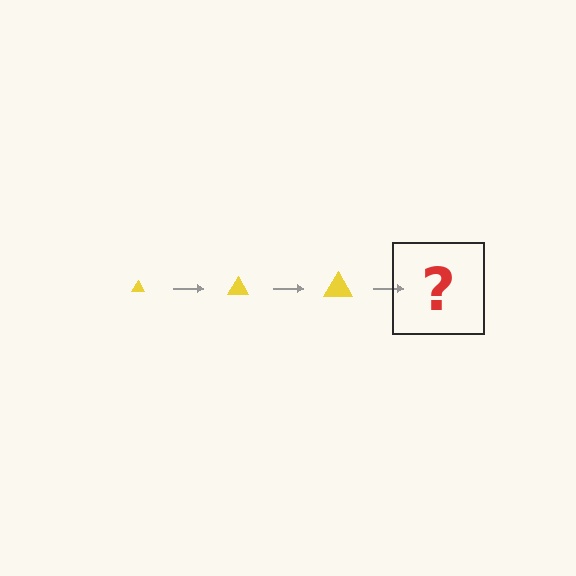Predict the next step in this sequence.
The next step is a yellow triangle, larger than the previous one.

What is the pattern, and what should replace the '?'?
The pattern is that the triangle gets progressively larger each step. The '?' should be a yellow triangle, larger than the previous one.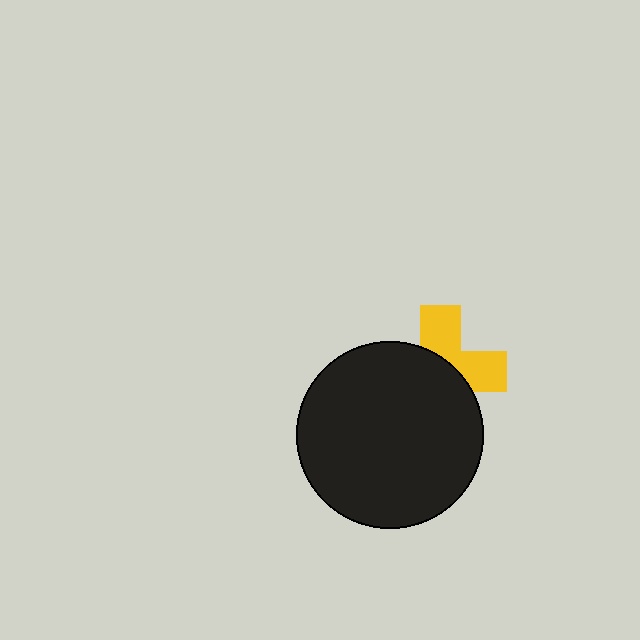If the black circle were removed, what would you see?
You would see the complete yellow cross.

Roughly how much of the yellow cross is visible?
A small part of it is visible (roughly 42%).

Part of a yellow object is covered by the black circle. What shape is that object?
It is a cross.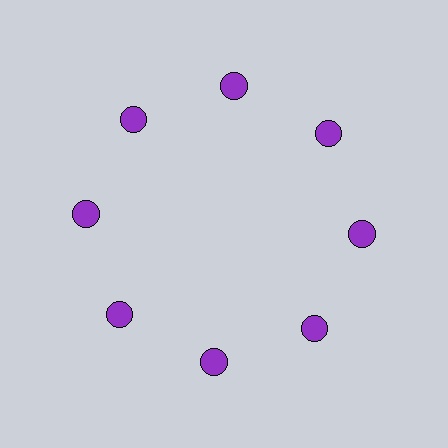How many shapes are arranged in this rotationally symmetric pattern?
There are 8 shapes, arranged in 8 groups of 1.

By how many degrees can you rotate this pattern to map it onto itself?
The pattern maps onto itself every 45 degrees of rotation.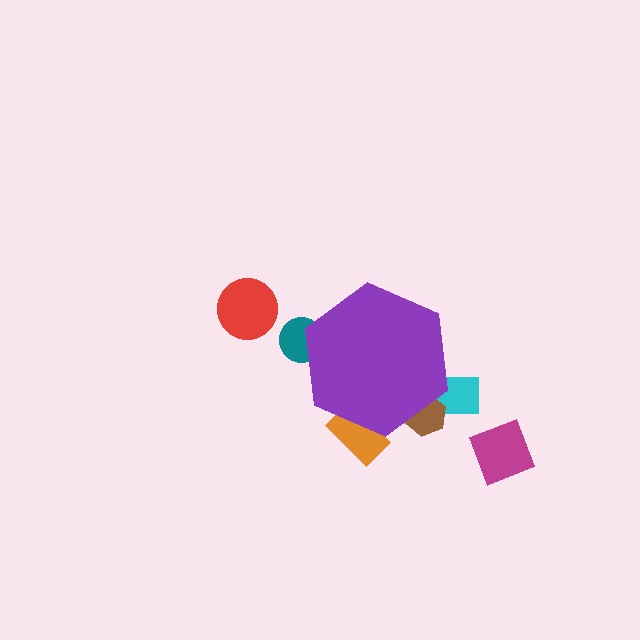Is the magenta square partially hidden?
No, the magenta square is fully visible.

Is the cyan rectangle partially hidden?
Yes, the cyan rectangle is partially hidden behind the purple hexagon.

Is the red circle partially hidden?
No, the red circle is fully visible.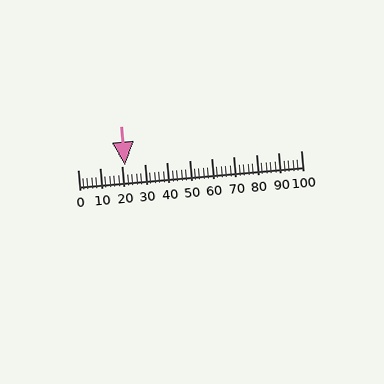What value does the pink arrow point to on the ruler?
The pink arrow points to approximately 21.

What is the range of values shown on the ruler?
The ruler shows values from 0 to 100.